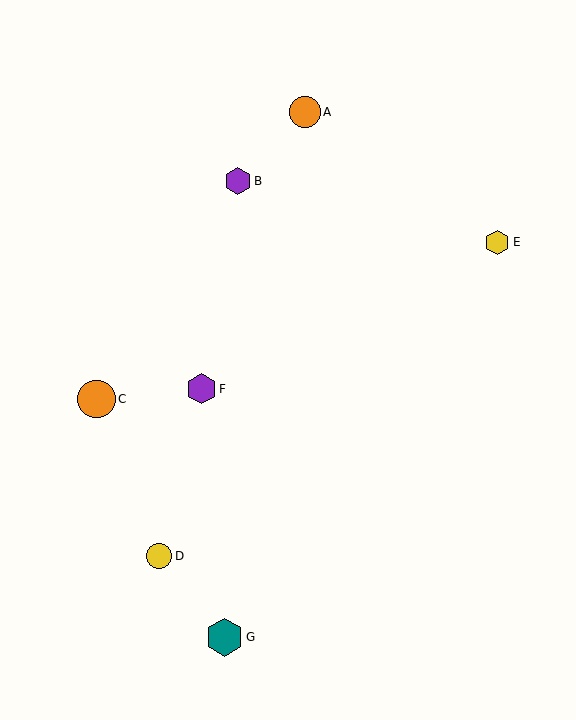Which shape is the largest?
The teal hexagon (labeled G) is the largest.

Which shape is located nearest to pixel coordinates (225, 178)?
The purple hexagon (labeled B) at (238, 181) is nearest to that location.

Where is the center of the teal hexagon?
The center of the teal hexagon is at (225, 637).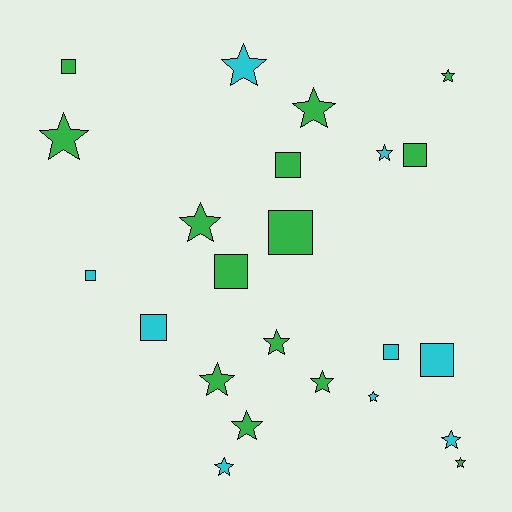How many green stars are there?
There are 9 green stars.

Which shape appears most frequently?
Star, with 14 objects.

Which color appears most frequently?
Green, with 14 objects.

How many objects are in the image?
There are 23 objects.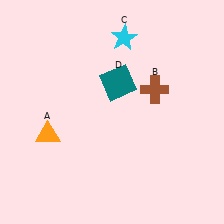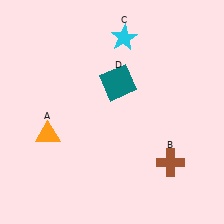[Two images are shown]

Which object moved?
The brown cross (B) moved down.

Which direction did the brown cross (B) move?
The brown cross (B) moved down.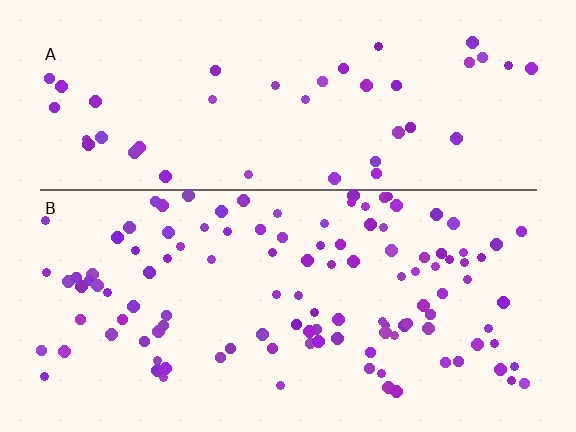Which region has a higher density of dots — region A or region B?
B (the bottom).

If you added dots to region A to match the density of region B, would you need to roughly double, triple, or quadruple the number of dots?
Approximately triple.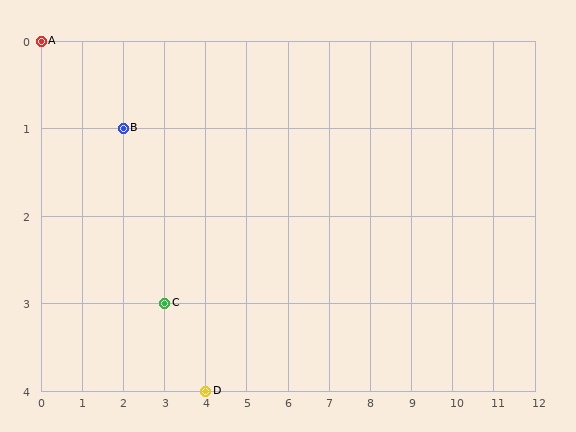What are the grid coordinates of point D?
Point D is at grid coordinates (4, 4).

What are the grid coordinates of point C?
Point C is at grid coordinates (3, 3).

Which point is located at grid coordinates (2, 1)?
Point B is at (2, 1).